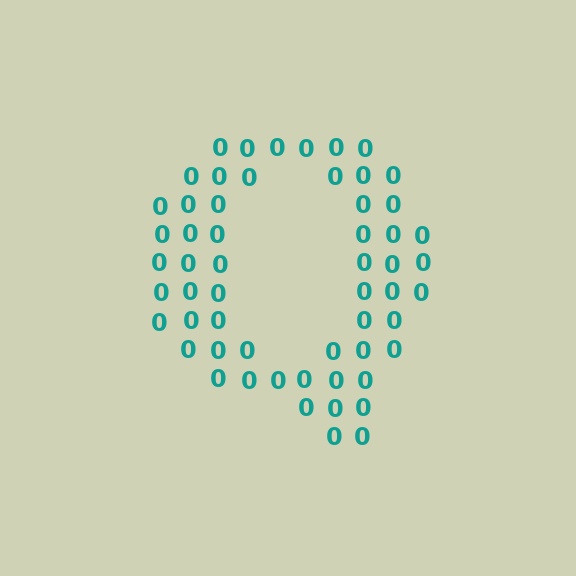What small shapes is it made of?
It is made of small digit 0's.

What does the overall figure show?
The overall figure shows the letter Q.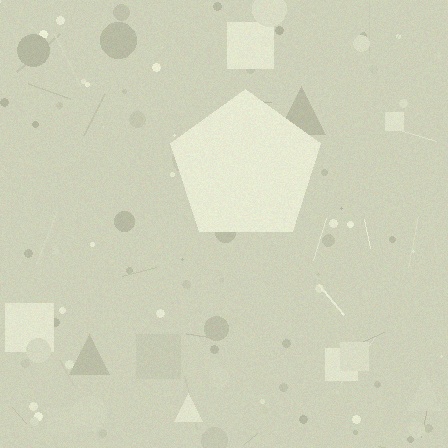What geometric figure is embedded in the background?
A pentagon is embedded in the background.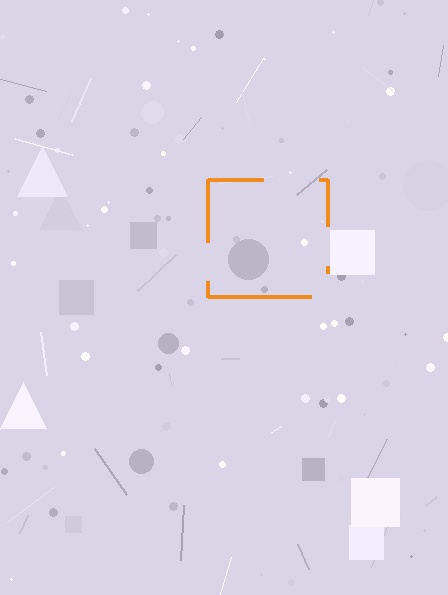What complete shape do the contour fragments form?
The contour fragments form a square.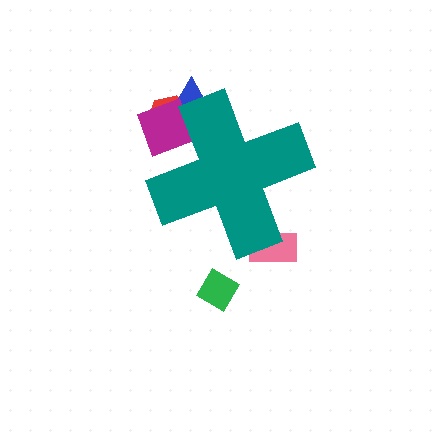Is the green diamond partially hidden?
No, the green diamond is fully visible.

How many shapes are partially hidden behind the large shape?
4 shapes are partially hidden.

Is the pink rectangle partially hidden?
Yes, the pink rectangle is partially hidden behind the teal cross.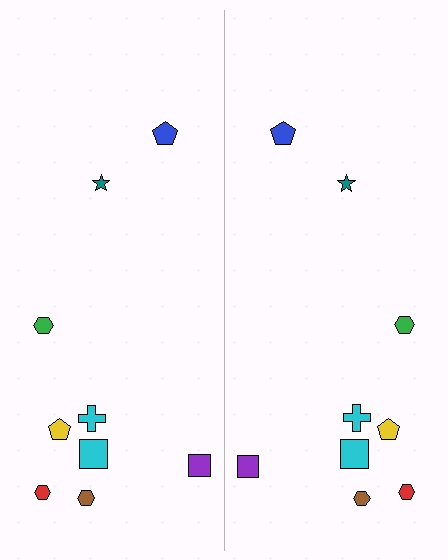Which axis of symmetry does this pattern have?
The pattern has a vertical axis of symmetry running through the center of the image.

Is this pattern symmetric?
Yes, this pattern has bilateral (reflection) symmetry.